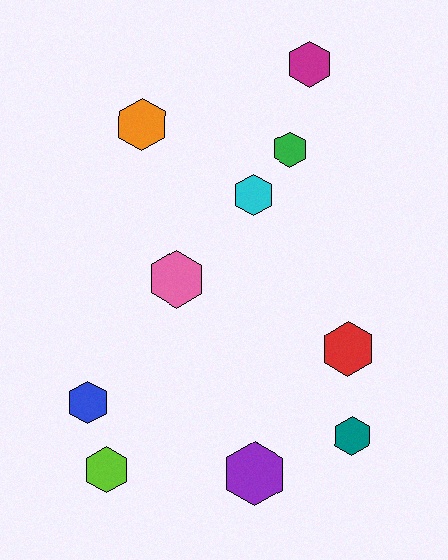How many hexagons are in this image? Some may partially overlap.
There are 10 hexagons.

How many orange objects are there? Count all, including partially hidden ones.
There is 1 orange object.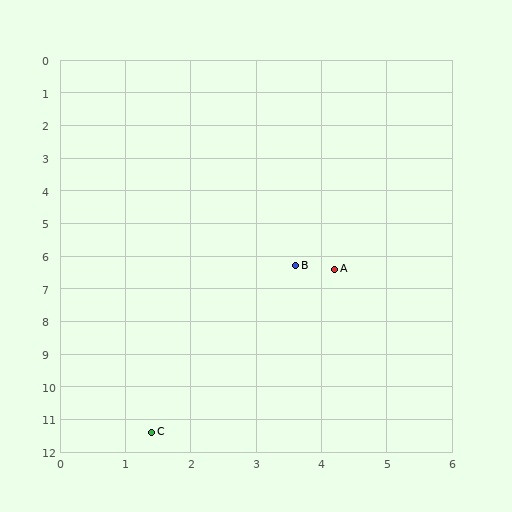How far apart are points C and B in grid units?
Points C and B are about 5.6 grid units apart.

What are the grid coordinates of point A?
Point A is at approximately (4.2, 6.4).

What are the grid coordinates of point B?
Point B is at approximately (3.6, 6.3).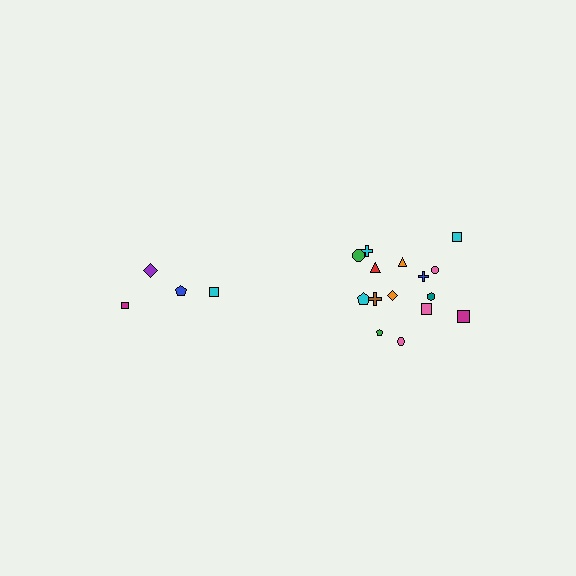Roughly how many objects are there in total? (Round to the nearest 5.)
Roughly 20 objects in total.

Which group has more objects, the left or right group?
The right group.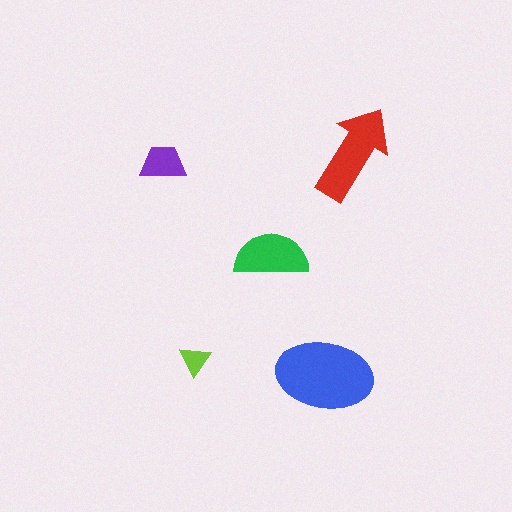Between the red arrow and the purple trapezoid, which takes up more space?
The red arrow.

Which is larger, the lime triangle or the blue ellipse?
The blue ellipse.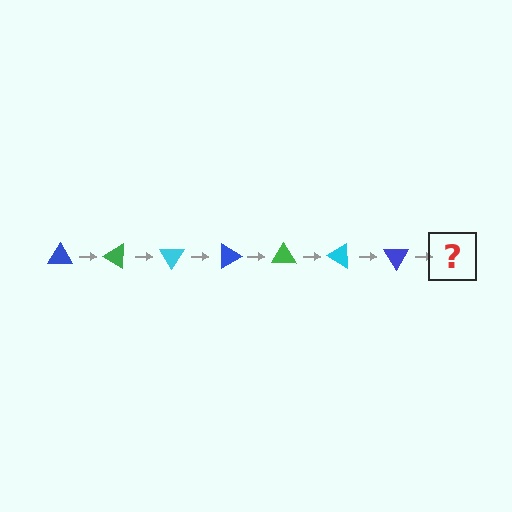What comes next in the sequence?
The next element should be a green triangle, rotated 210 degrees from the start.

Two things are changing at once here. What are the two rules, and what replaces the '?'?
The two rules are that it rotates 30 degrees each step and the color cycles through blue, green, and cyan. The '?' should be a green triangle, rotated 210 degrees from the start.